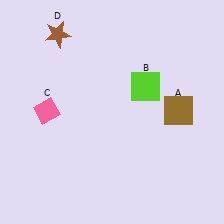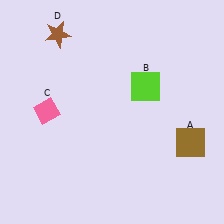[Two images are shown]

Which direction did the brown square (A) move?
The brown square (A) moved down.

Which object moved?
The brown square (A) moved down.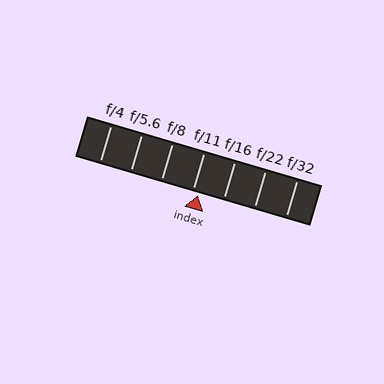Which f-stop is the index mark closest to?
The index mark is closest to f/11.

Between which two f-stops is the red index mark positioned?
The index mark is between f/11 and f/16.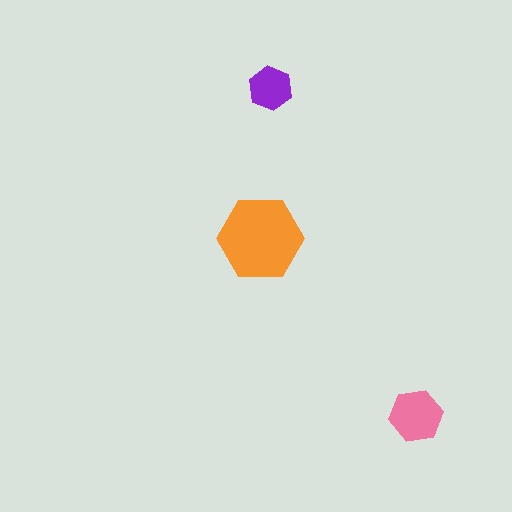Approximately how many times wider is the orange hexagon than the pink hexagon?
About 1.5 times wider.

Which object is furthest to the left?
The orange hexagon is leftmost.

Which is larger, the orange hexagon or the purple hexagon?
The orange one.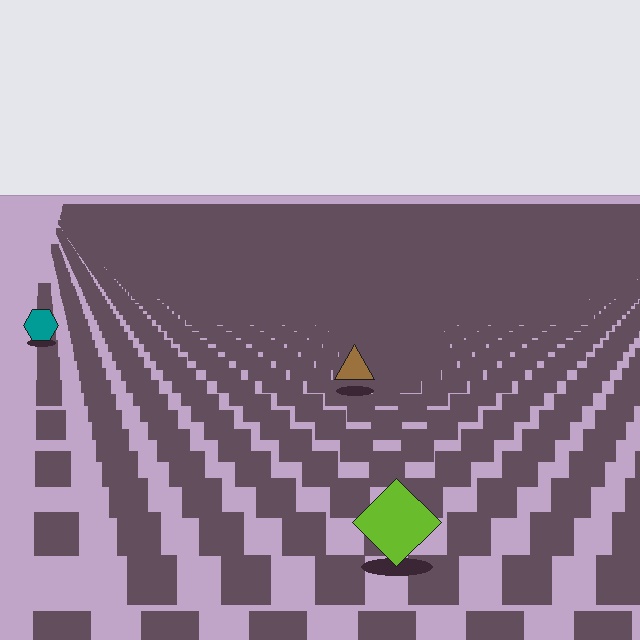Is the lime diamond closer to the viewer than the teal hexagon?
Yes. The lime diamond is closer — you can tell from the texture gradient: the ground texture is coarser near it.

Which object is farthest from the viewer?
The teal hexagon is farthest from the viewer. It appears smaller and the ground texture around it is denser.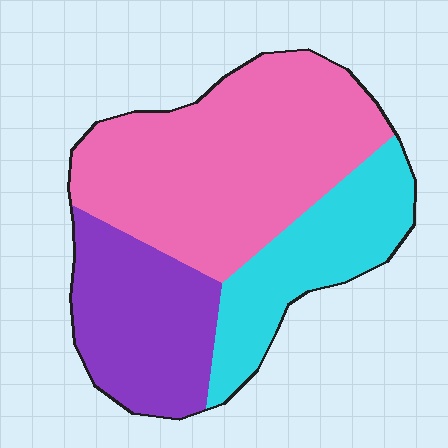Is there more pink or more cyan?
Pink.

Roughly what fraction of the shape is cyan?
Cyan covers around 25% of the shape.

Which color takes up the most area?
Pink, at roughly 50%.